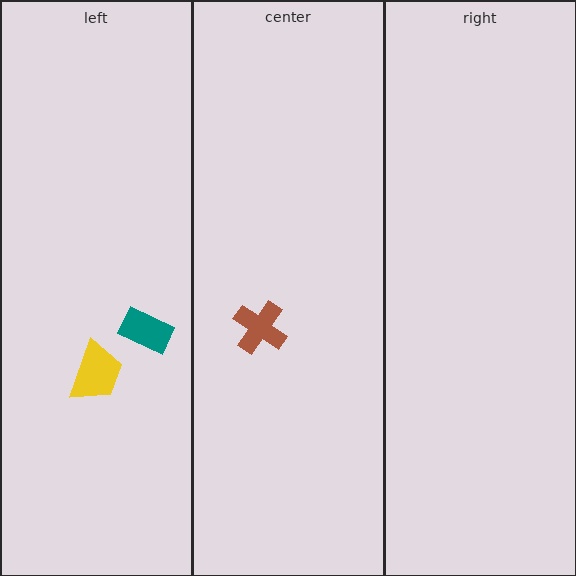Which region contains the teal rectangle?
The left region.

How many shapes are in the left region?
2.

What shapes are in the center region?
The brown cross.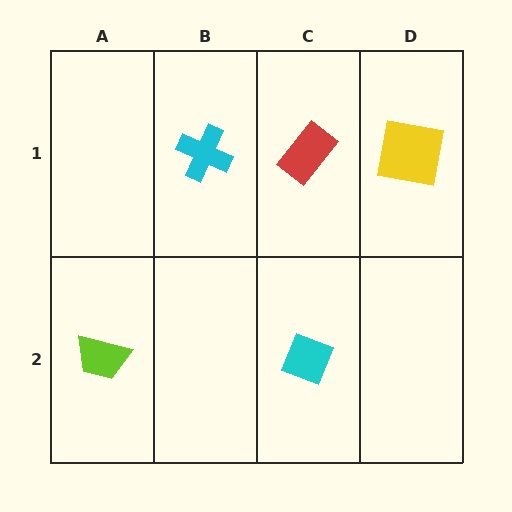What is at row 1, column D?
A yellow square.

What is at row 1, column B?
A cyan cross.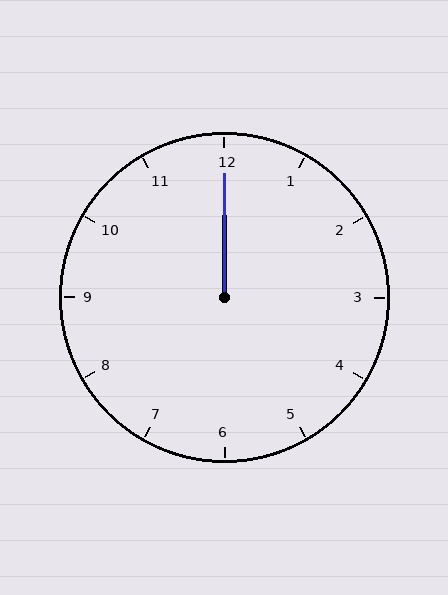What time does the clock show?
12:00.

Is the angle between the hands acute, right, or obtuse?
It is acute.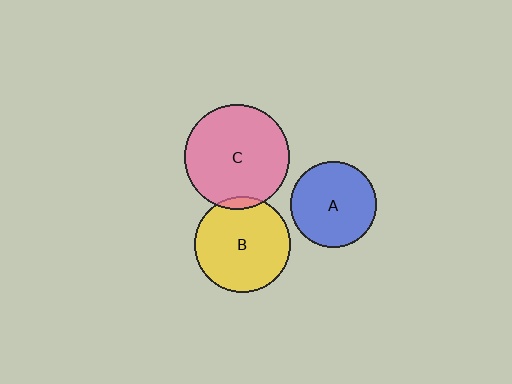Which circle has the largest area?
Circle C (pink).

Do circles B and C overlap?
Yes.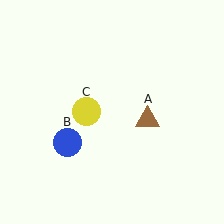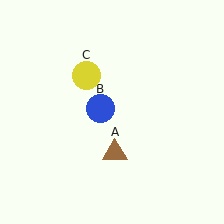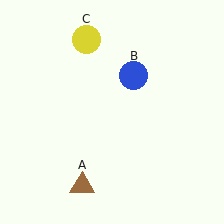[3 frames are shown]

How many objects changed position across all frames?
3 objects changed position: brown triangle (object A), blue circle (object B), yellow circle (object C).